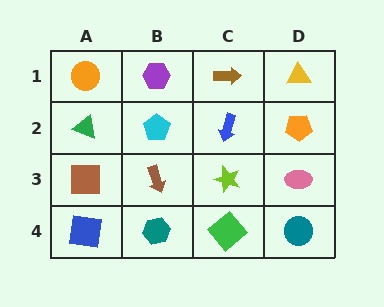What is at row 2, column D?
An orange pentagon.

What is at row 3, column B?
A brown arrow.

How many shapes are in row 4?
4 shapes.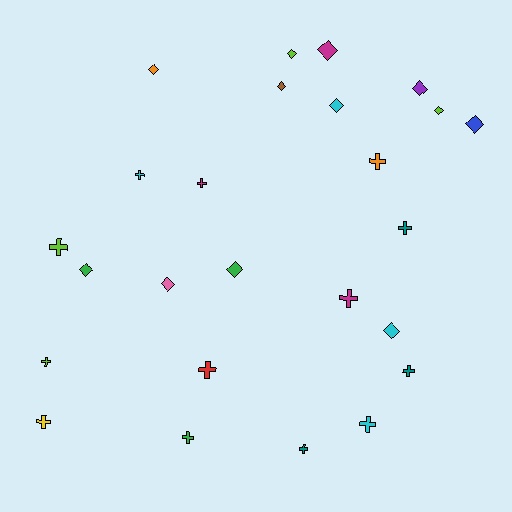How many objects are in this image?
There are 25 objects.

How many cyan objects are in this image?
There are 4 cyan objects.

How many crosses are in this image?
There are 13 crosses.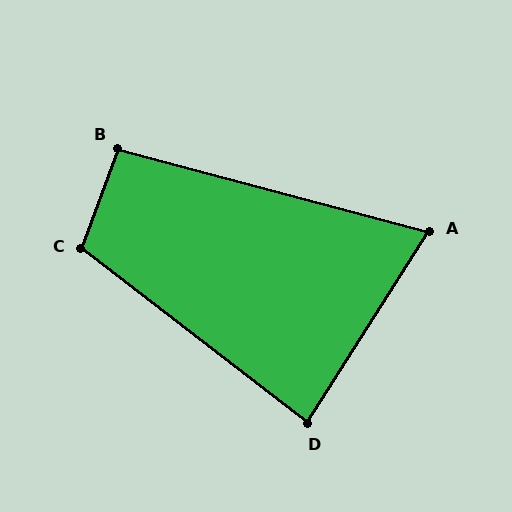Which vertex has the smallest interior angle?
A, at approximately 72 degrees.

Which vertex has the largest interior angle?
C, at approximately 108 degrees.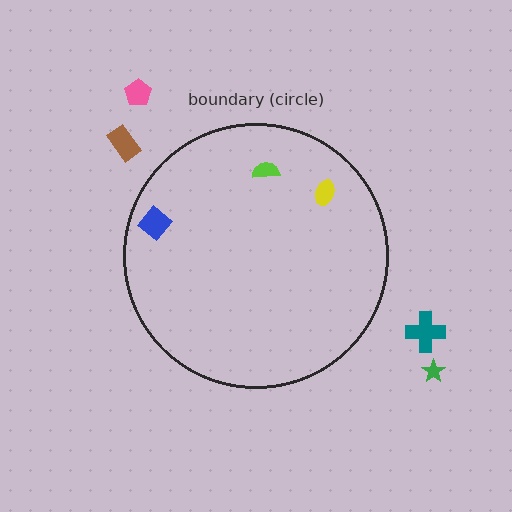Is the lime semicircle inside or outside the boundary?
Inside.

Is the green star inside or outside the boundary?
Outside.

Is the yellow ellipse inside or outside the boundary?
Inside.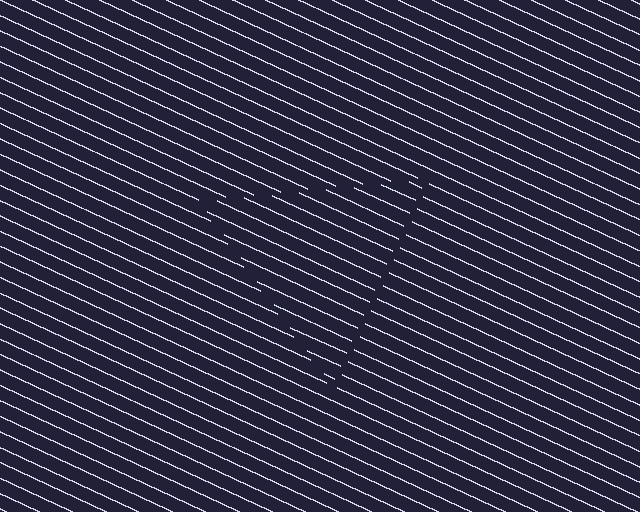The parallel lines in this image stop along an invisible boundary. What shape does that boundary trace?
An illusory triangle. The interior of the shape contains the same grating, shifted by half a period — the contour is defined by the phase discontinuity where line-ends from the inner and outer gratings abut.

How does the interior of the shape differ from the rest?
The interior of the shape contains the same grating, shifted by half a period — the contour is defined by the phase discontinuity where line-ends from the inner and outer gratings abut.